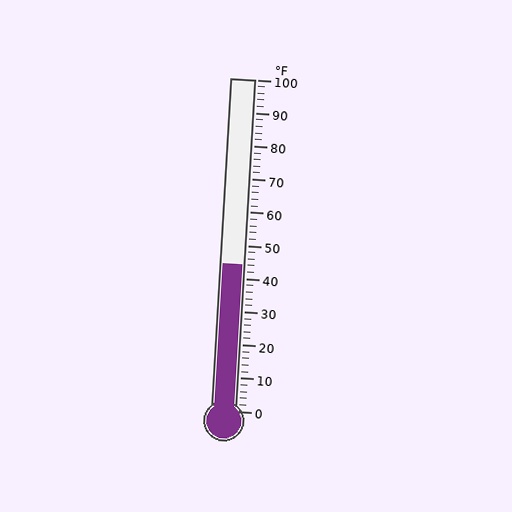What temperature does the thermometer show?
The thermometer shows approximately 44°F.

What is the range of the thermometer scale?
The thermometer scale ranges from 0°F to 100°F.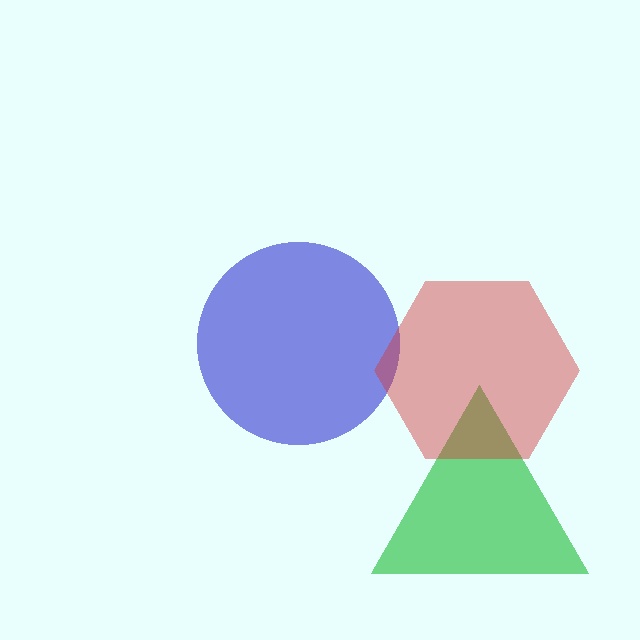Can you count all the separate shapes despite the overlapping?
Yes, there are 3 separate shapes.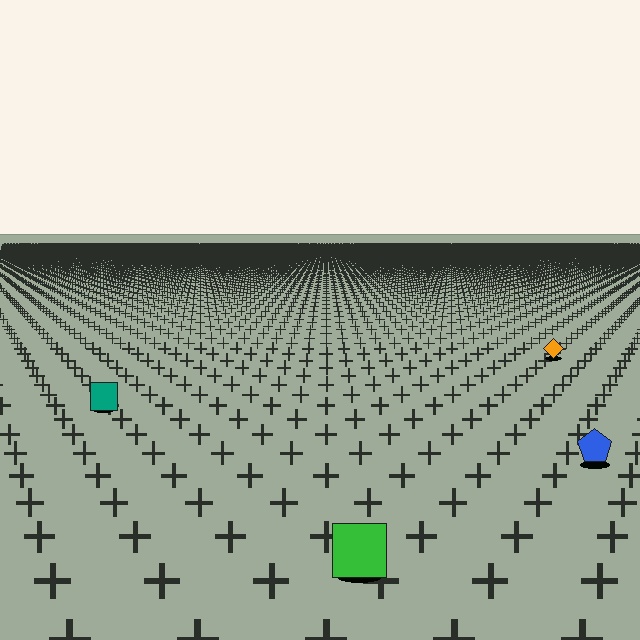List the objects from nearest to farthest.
From nearest to farthest: the green square, the blue pentagon, the teal square, the orange diamond.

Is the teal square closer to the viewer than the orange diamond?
Yes. The teal square is closer — you can tell from the texture gradient: the ground texture is coarser near it.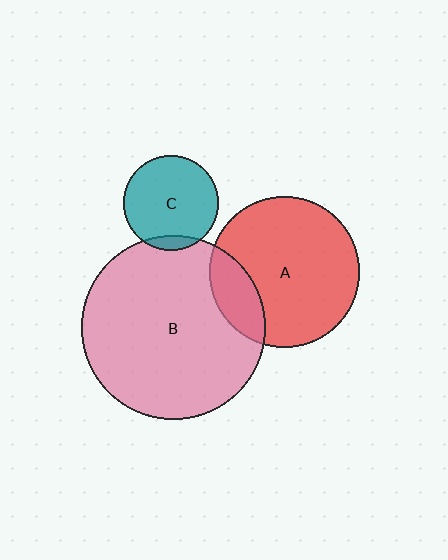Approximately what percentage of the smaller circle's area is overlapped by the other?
Approximately 10%.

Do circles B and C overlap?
Yes.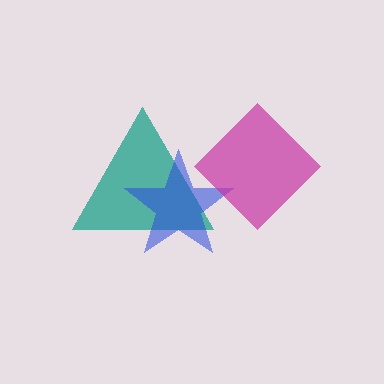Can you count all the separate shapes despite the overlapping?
Yes, there are 3 separate shapes.